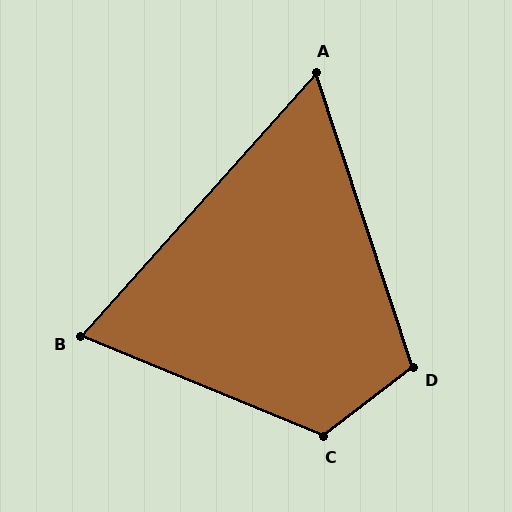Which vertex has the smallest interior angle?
A, at approximately 60 degrees.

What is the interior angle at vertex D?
Approximately 109 degrees (obtuse).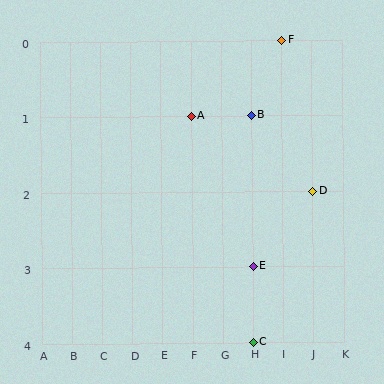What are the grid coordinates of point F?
Point F is at grid coordinates (I, 0).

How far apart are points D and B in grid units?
Points D and B are 2 columns and 1 row apart (about 2.2 grid units diagonally).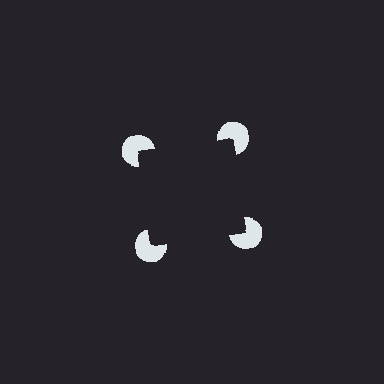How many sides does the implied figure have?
4 sides.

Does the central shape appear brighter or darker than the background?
It typically appears slightly darker than the background, even though no actual brightness change is drawn.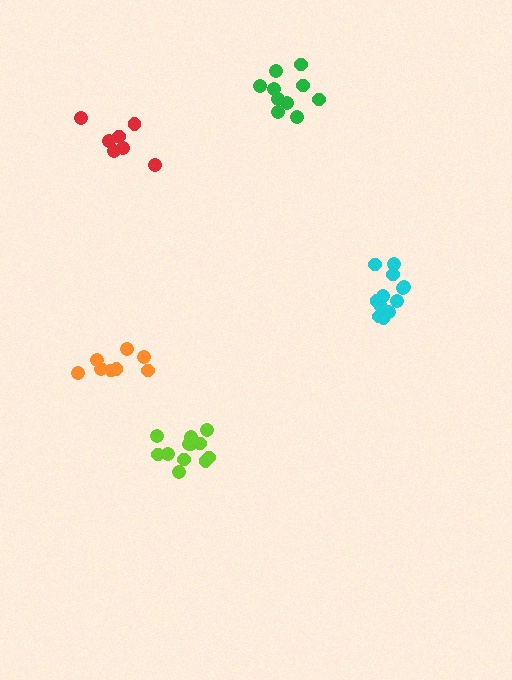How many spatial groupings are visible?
There are 5 spatial groupings.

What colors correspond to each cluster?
The clusters are colored: red, orange, lime, green, cyan.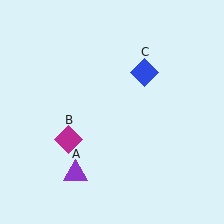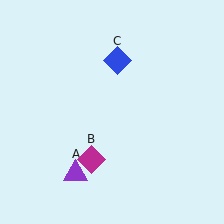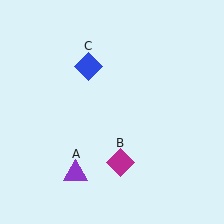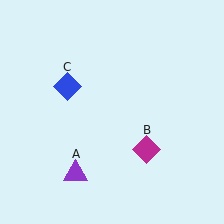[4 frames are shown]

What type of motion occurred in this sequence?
The magenta diamond (object B), blue diamond (object C) rotated counterclockwise around the center of the scene.